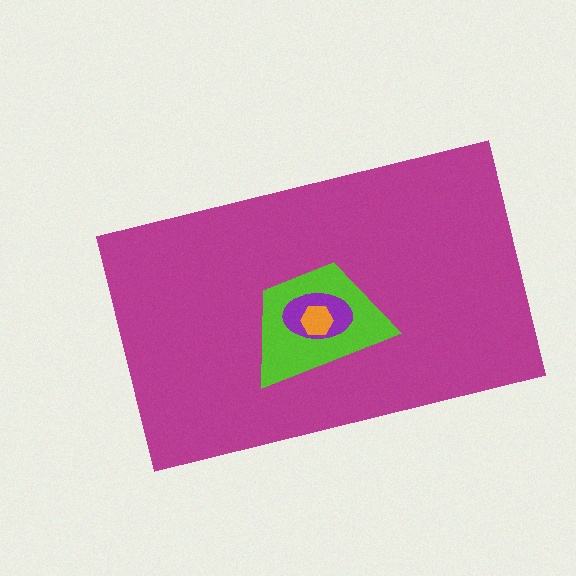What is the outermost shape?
The magenta rectangle.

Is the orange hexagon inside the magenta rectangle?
Yes.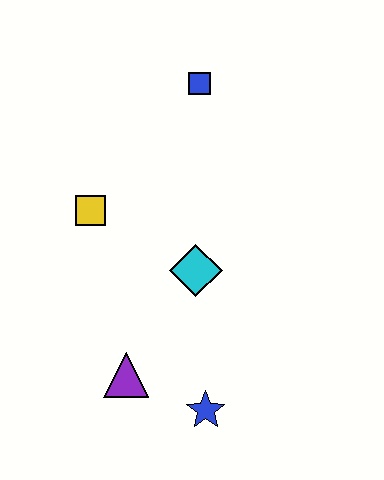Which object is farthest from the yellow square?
The blue star is farthest from the yellow square.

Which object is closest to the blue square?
The yellow square is closest to the blue square.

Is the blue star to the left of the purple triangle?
No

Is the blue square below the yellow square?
No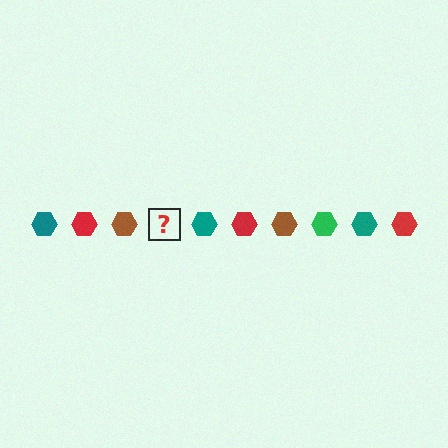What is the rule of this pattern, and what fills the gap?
The rule is that the pattern cycles through teal, red, brown, green hexagons. The gap should be filled with a green hexagon.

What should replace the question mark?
The question mark should be replaced with a green hexagon.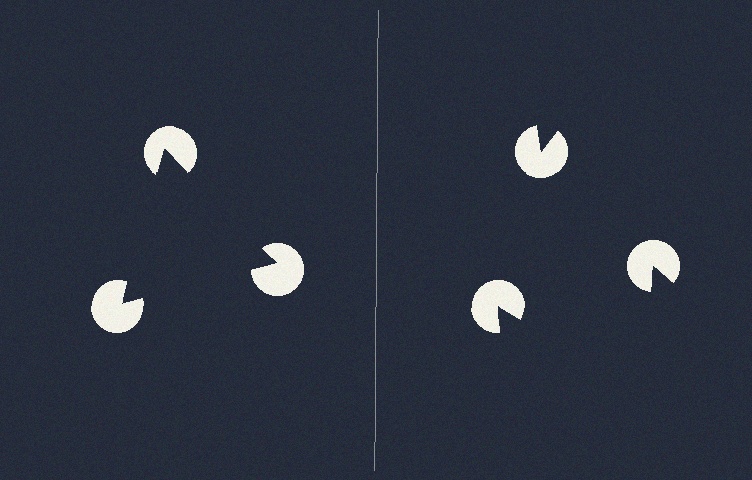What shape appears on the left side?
An illusory triangle.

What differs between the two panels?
The pac-man discs are positioned identically on both sides; only the wedge orientations differ. On the left they align to a triangle; on the right they are misaligned.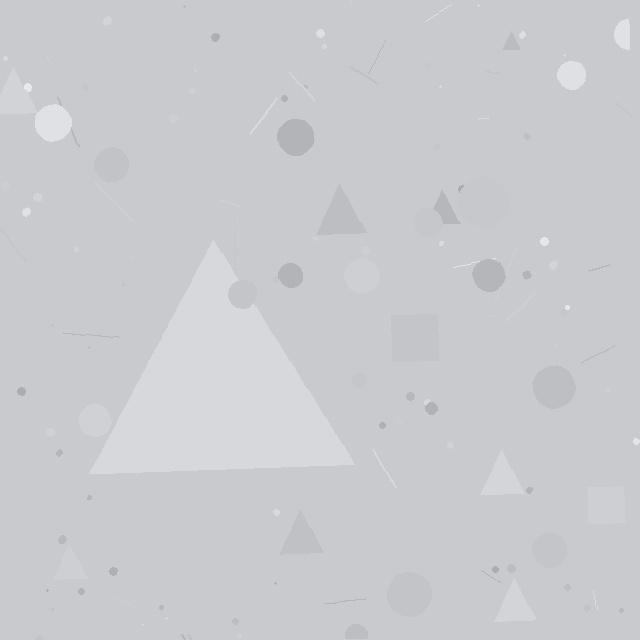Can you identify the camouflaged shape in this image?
The camouflaged shape is a triangle.